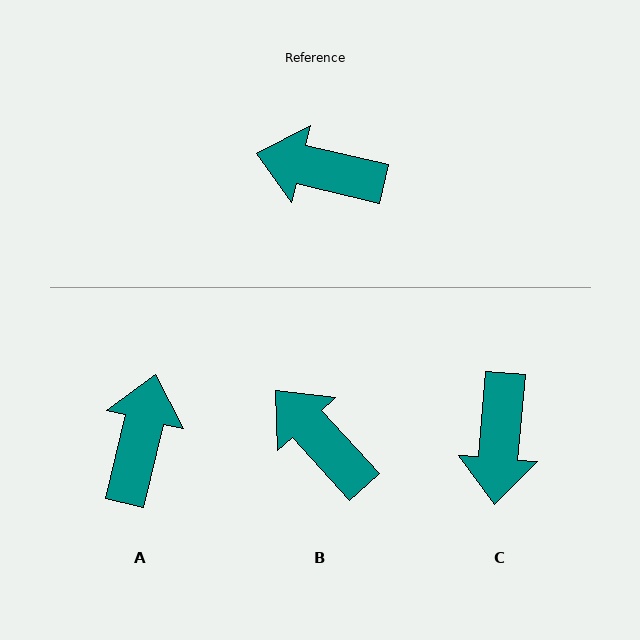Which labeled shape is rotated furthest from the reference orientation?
C, about 99 degrees away.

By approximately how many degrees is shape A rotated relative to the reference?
Approximately 90 degrees clockwise.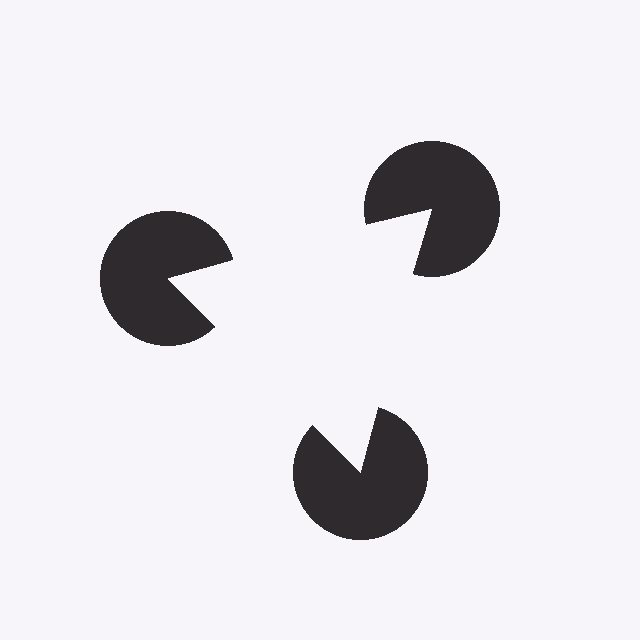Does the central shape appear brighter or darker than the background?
It typically appears slightly brighter than the background, even though no actual brightness change is drawn.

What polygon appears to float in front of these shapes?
An illusory triangle — its edges are inferred from the aligned wedge cuts in the pac-man discs, not physically drawn.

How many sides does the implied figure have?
3 sides.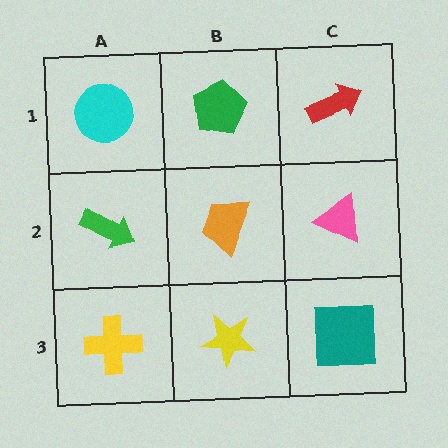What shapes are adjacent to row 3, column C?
A pink triangle (row 2, column C), a yellow star (row 3, column B).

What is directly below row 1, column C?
A pink triangle.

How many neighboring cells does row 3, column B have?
3.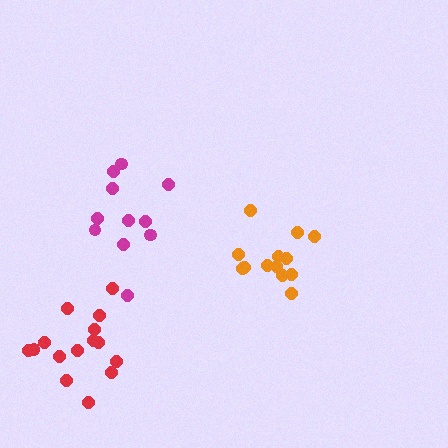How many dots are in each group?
Group 1: 13 dots, Group 2: 11 dots, Group 3: 15 dots (39 total).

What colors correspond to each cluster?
The clusters are colored: orange, magenta, red.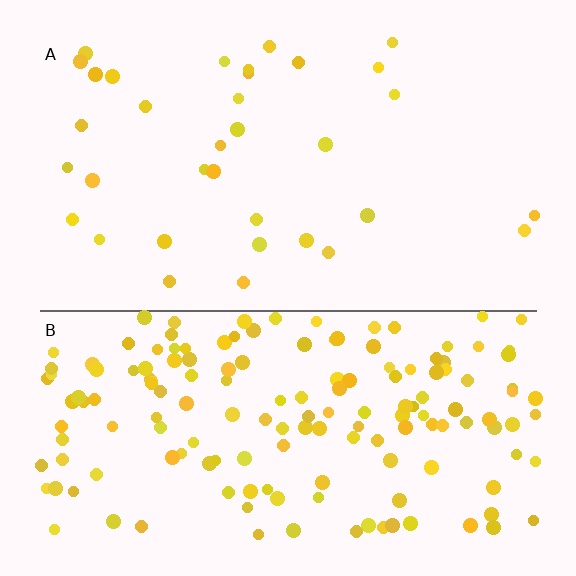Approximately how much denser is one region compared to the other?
Approximately 4.8× — region B over region A.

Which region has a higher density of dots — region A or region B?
B (the bottom).